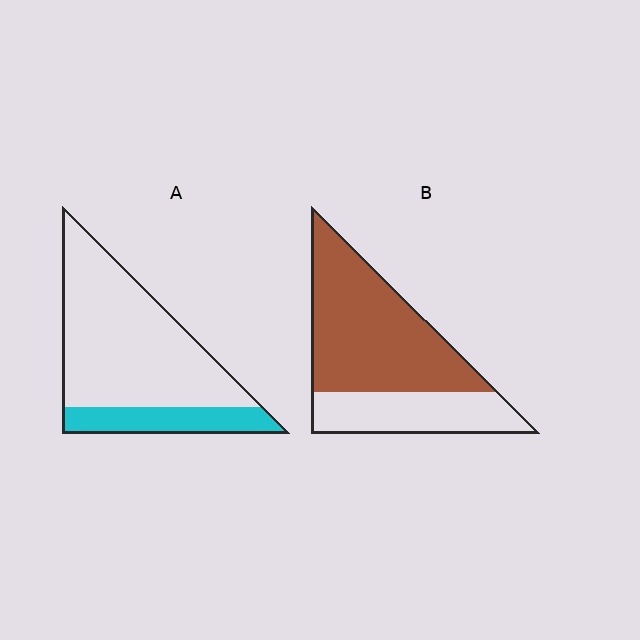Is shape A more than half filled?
No.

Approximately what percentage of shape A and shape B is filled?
A is approximately 20% and B is approximately 65%.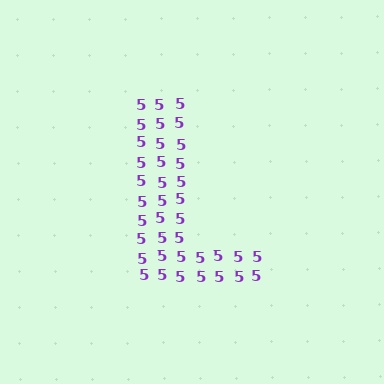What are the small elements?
The small elements are digit 5's.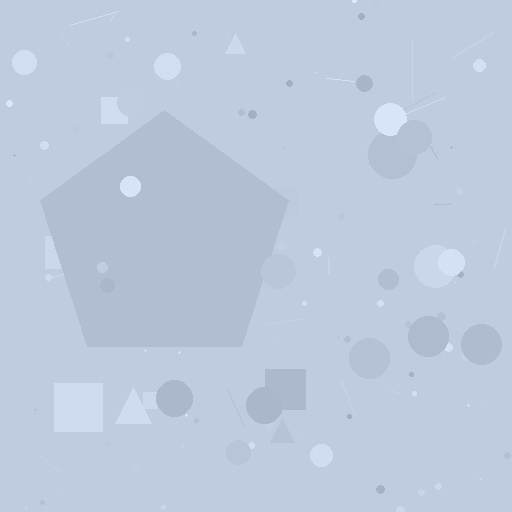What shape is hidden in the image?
A pentagon is hidden in the image.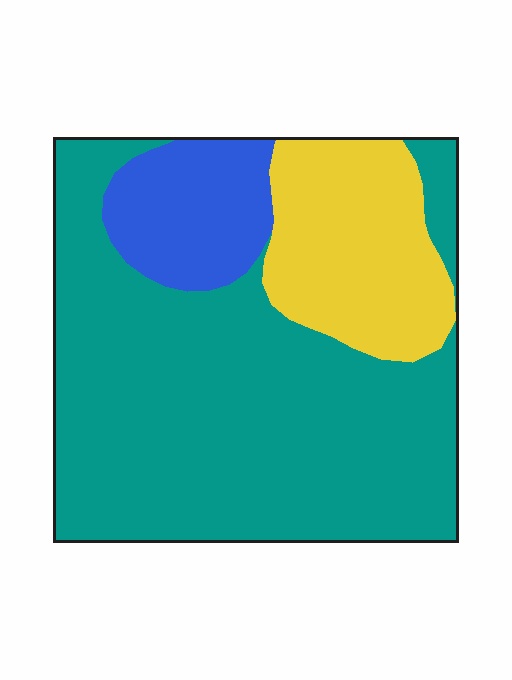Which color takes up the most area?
Teal, at roughly 65%.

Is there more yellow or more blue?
Yellow.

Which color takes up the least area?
Blue, at roughly 15%.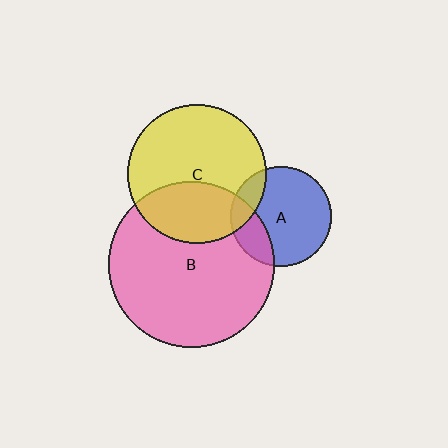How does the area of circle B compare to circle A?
Approximately 2.7 times.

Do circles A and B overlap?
Yes.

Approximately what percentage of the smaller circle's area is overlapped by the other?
Approximately 25%.